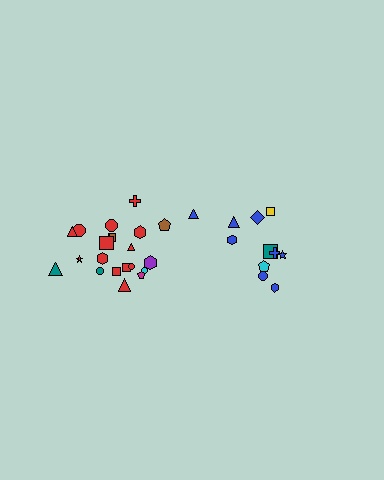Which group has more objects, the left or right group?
The left group.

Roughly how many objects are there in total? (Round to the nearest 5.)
Roughly 30 objects in total.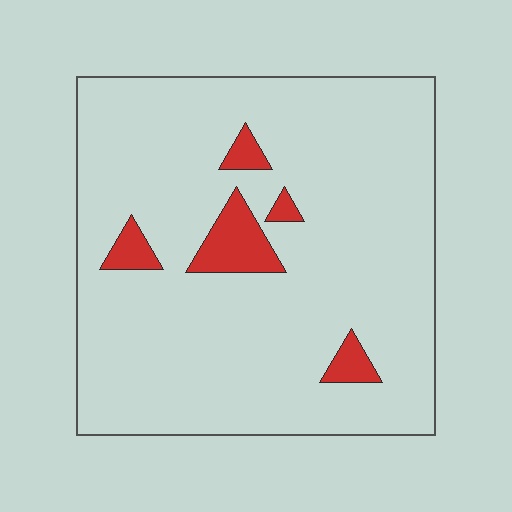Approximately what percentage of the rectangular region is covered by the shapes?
Approximately 10%.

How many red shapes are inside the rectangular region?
5.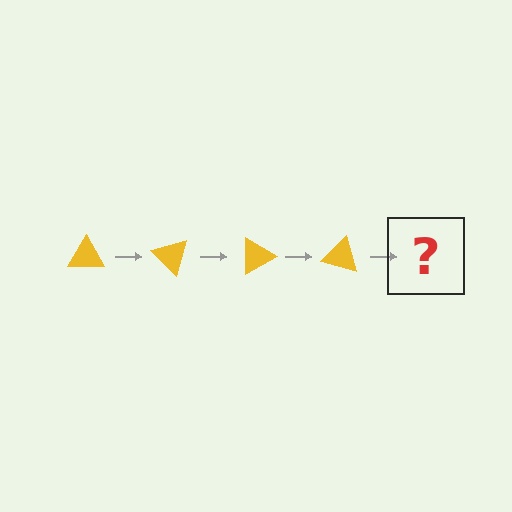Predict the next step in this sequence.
The next step is a yellow triangle rotated 180 degrees.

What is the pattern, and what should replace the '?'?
The pattern is that the triangle rotates 45 degrees each step. The '?' should be a yellow triangle rotated 180 degrees.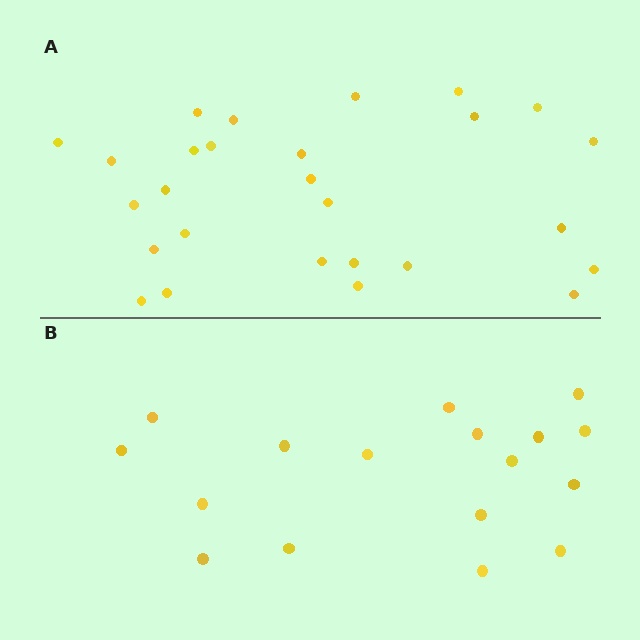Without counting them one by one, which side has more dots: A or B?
Region A (the top region) has more dots.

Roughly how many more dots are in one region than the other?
Region A has roughly 10 or so more dots than region B.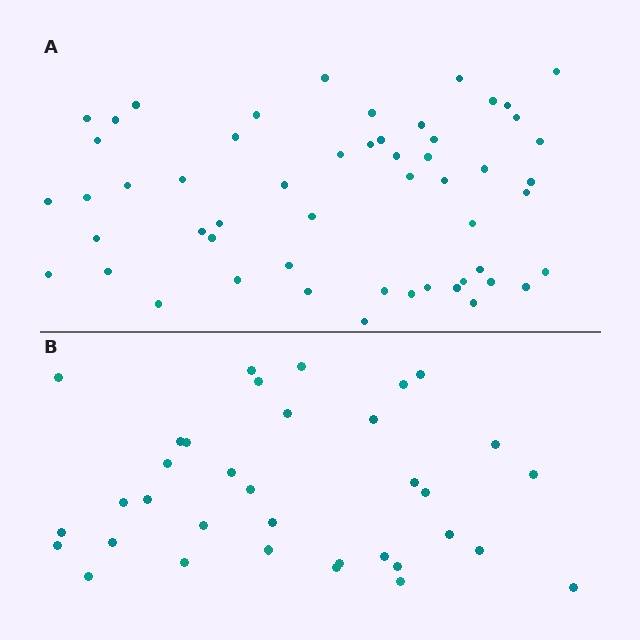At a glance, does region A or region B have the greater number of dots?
Region A (the top region) has more dots.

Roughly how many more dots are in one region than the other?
Region A has approximately 20 more dots than region B.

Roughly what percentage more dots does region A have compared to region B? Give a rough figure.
About 55% more.